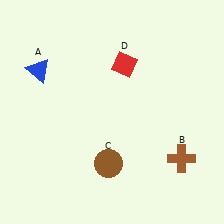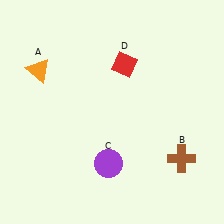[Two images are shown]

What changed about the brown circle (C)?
In Image 1, C is brown. In Image 2, it changed to purple.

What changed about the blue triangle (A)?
In Image 1, A is blue. In Image 2, it changed to orange.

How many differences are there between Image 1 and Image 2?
There are 2 differences between the two images.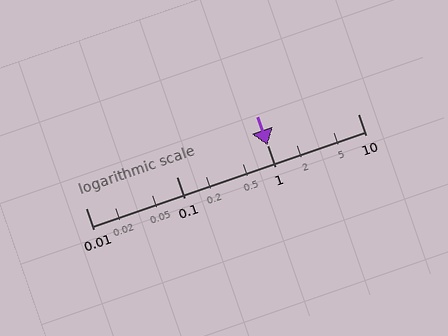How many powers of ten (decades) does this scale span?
The scale spans 3 decades, from 0.01 to 10.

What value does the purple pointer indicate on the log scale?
The pointer indicates approximately 1.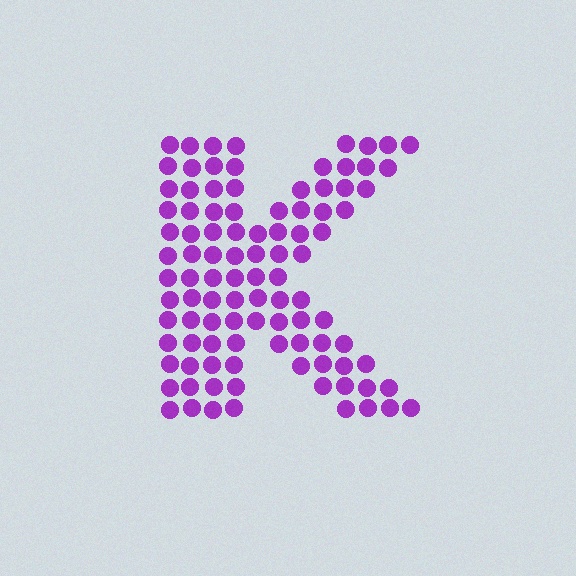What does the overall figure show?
The overall figure shows the letter K.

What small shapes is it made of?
It is made of small circles.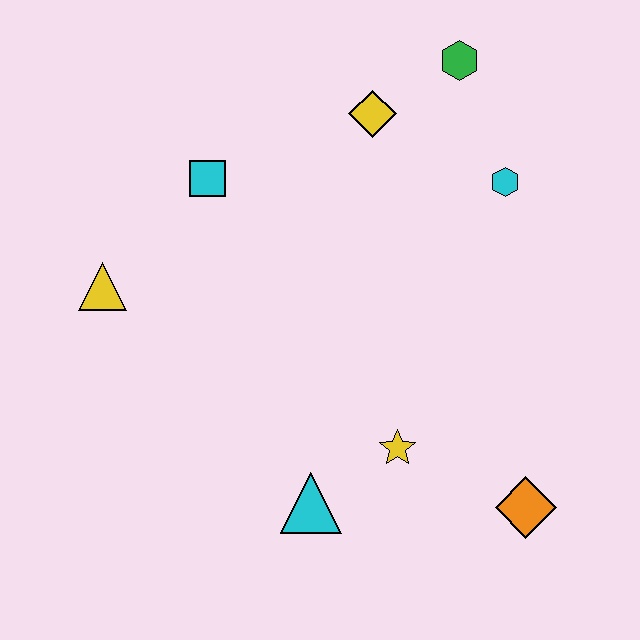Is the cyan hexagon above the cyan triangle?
Yes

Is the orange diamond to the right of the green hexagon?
Yes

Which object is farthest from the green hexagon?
The cyan triangle is farthest from the green hexagon.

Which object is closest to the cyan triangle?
The yellow star is closest to the cyan triangle.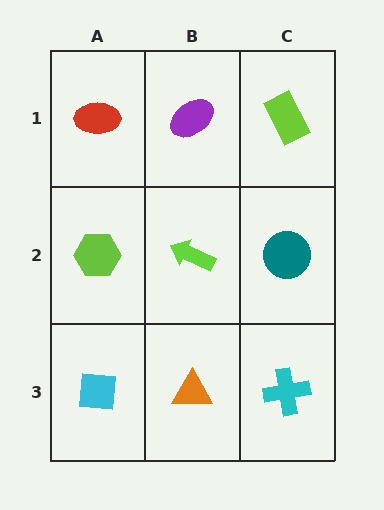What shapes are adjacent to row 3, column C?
A teal circle (row 2, column C), an orange triangle (row 3, column B).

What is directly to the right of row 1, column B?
A lime rectangle.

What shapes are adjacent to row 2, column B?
A purple ellipse (row 1, column B), an orange triangle (row 3, column B), a lime hexagon (row 2, column A), a teal circle (row 2, column C).